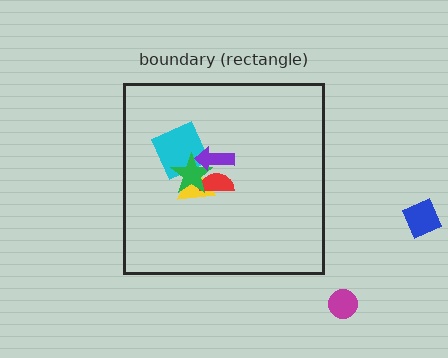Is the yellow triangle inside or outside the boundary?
Inside.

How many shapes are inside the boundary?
5 inside, 2 outside.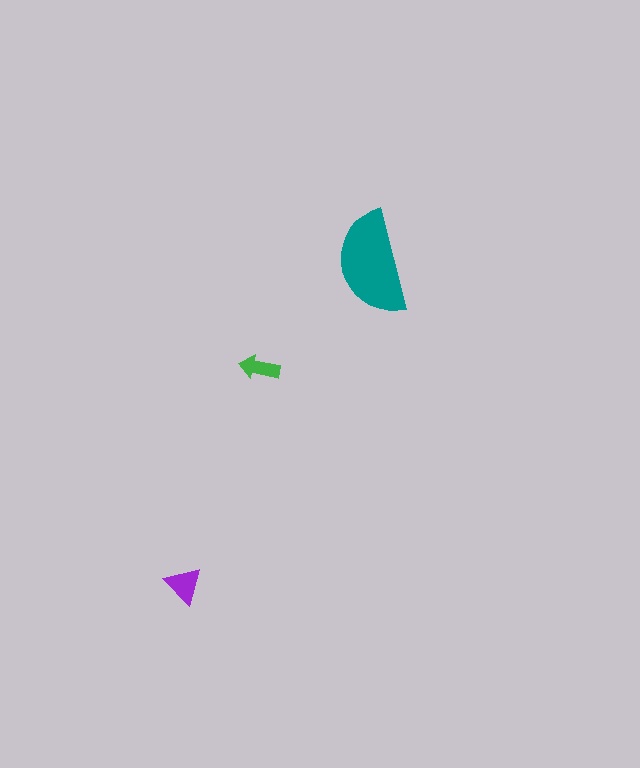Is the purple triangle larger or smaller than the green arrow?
Larger.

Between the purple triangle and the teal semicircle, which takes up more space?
The teal semicircle.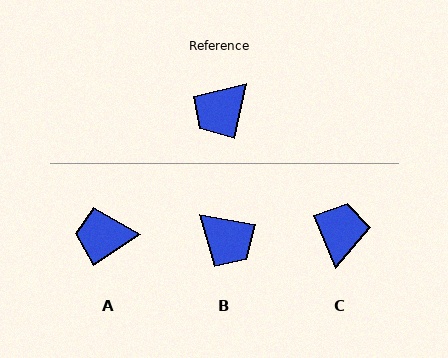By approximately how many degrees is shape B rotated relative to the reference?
Approximately 91 degrees counter-clockwise.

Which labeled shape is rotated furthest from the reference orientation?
C, about 145 degrees away.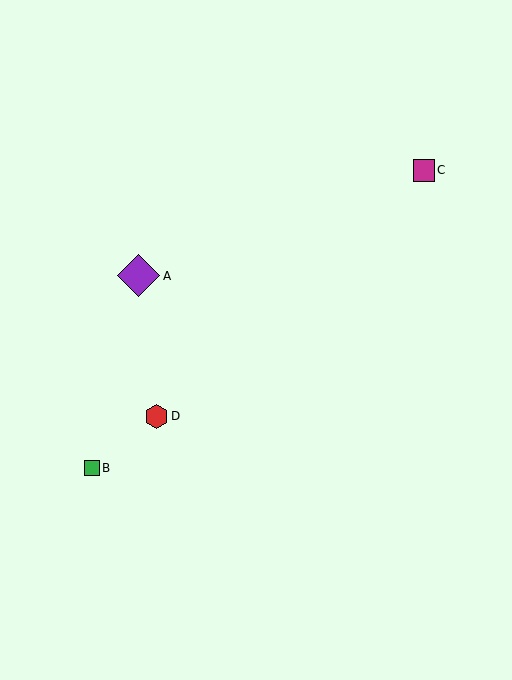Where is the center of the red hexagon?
The center of the red hexagon is at (157, 416).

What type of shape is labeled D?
Shape D is a red hexagon.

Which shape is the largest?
The purple diamond (labeled A) is the largest.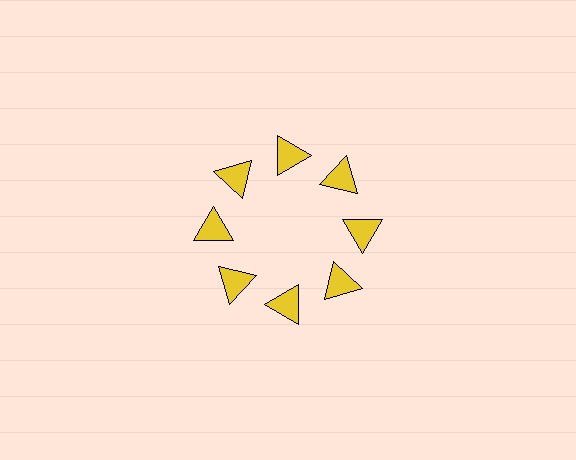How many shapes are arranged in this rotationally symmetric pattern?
There are 8 shapes, arranged in 8 groups of 1.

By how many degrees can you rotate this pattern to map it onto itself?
The pattern maps onto itself every 45 degrees of rotation.